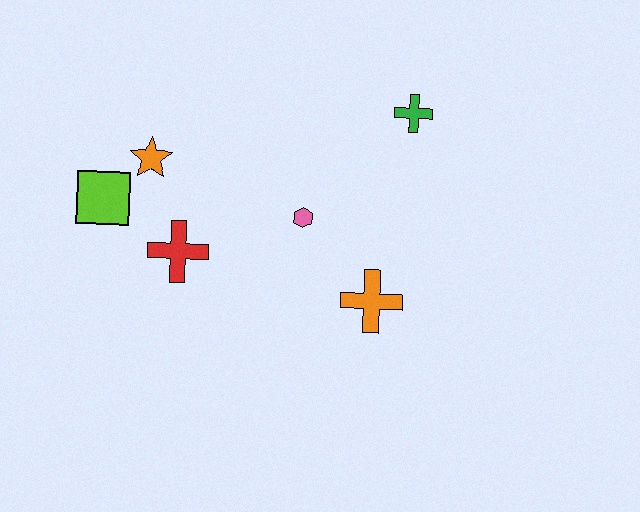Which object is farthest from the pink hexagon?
The lime square is farthest from the pink hexagon.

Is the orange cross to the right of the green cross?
No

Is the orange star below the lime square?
No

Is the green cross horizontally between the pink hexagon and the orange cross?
No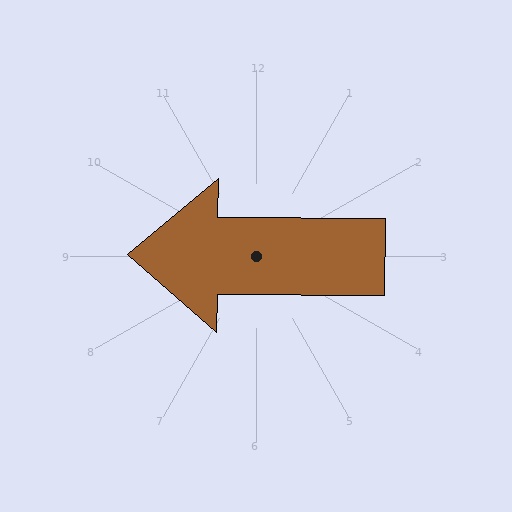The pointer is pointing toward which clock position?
Roughly 9 o'clock.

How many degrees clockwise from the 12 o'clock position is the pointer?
Approximately 271 degrees.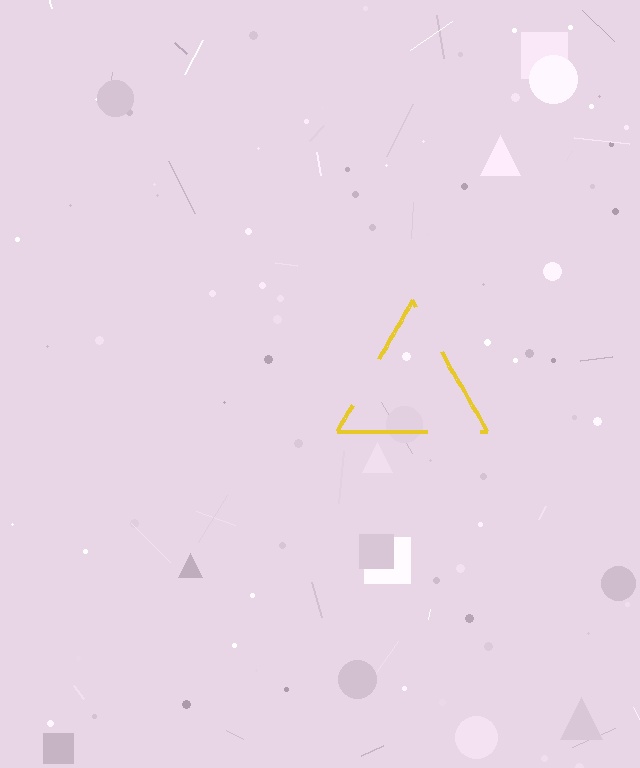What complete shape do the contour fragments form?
The contour fragments form a triangle.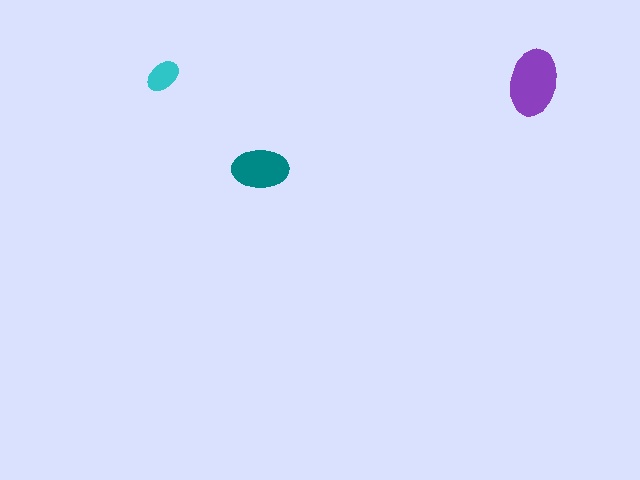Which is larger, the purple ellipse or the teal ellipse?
The purple one.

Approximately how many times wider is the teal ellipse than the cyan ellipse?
About 1.5 times wider.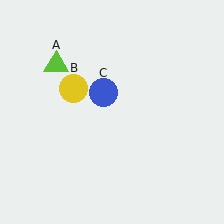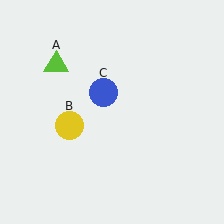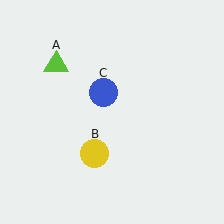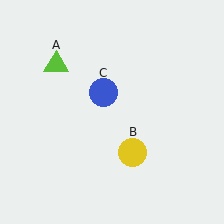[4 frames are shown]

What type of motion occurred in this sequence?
The yellow circle (object B) rotated counterclockwise around the center of the scene.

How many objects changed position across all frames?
1 object changed position: yellow circle (object B).